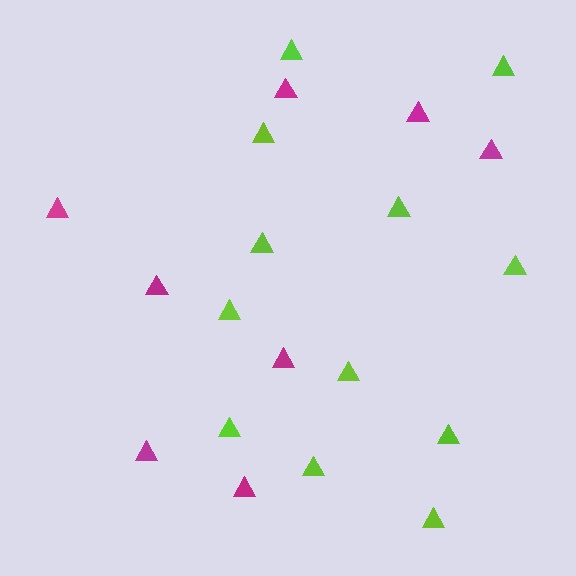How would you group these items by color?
There are 2 groups: one group of magenta triangles (8) and one group of lime triangles (12).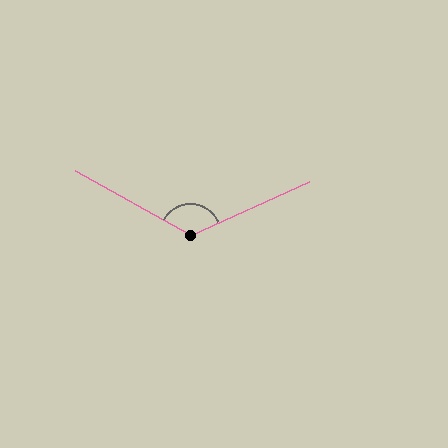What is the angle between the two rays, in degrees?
Approximately 127 degrees.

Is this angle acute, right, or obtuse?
It is obtuse.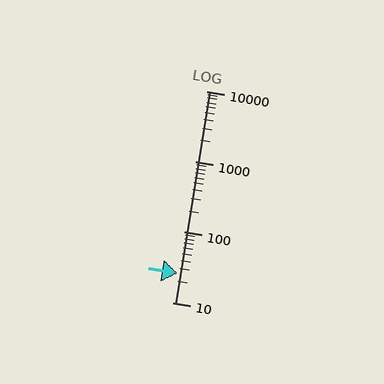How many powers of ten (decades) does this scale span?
The scale spans 3 decades, from 10 to 10000.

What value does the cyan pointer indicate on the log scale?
The pointer indicates approximately 26.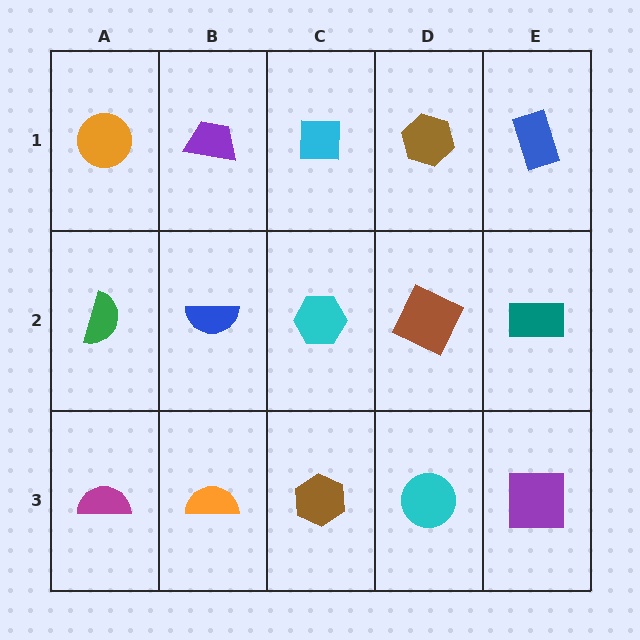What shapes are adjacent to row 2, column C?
A cyan square (row 1, column C), a brown hexagon (row 3, column C), a blue semicircle (row 2, column B), a brown square (row 2, column D).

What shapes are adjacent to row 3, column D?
A brown square (row 2, column D), a brown hexagon (row 3, column C), a purple square (row 3, column E).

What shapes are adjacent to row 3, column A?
A green semicircle (row 2, column A), an orange semicircle (row 3, column B).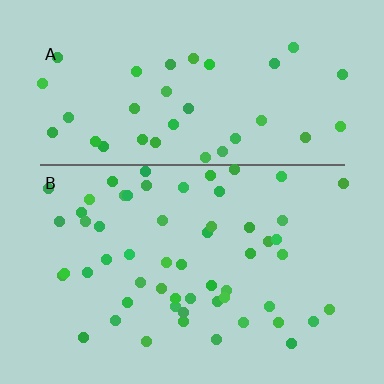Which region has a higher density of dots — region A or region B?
B (the bottom).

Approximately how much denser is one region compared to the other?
Approximately 1.5× — region B over region A.